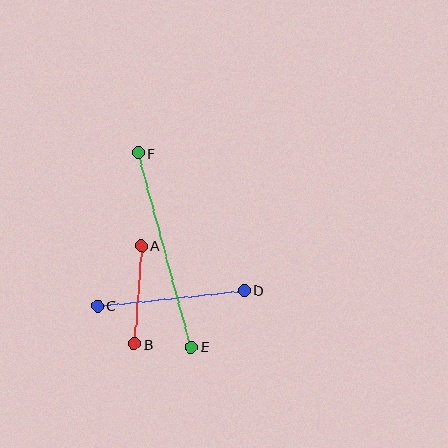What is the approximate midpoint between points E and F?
The midpoint is at approximately (165, 250) pixels.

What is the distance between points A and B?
The distance is approximately 99 pixels.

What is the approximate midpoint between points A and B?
The midpoint is at approximately (138, 295) pixels.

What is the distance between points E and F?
The distance is approximately 201 pixels.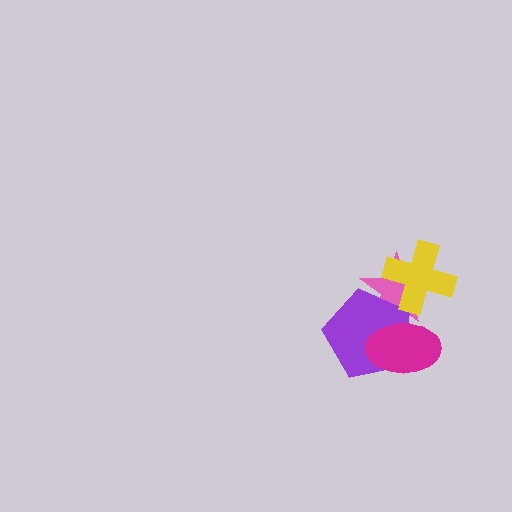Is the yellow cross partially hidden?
No, no other shape covers it.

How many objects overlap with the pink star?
3 objects overlap with the pink star.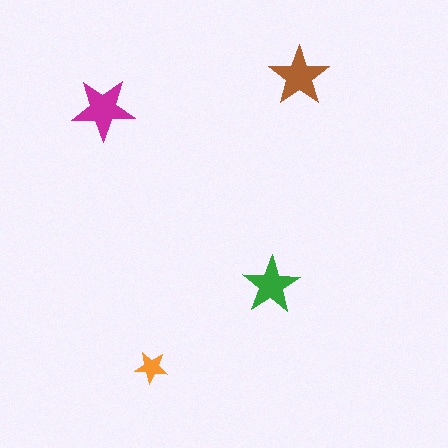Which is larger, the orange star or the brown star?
The brown one.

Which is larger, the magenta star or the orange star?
The magenta one.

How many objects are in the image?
There are 4 objects in the image.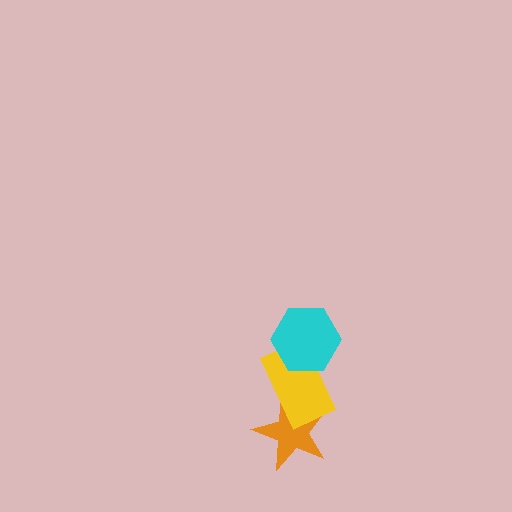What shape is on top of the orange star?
The yellow rectangle is on top of the orange star.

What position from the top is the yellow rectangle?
The yellow rectangle is 2nd from the top.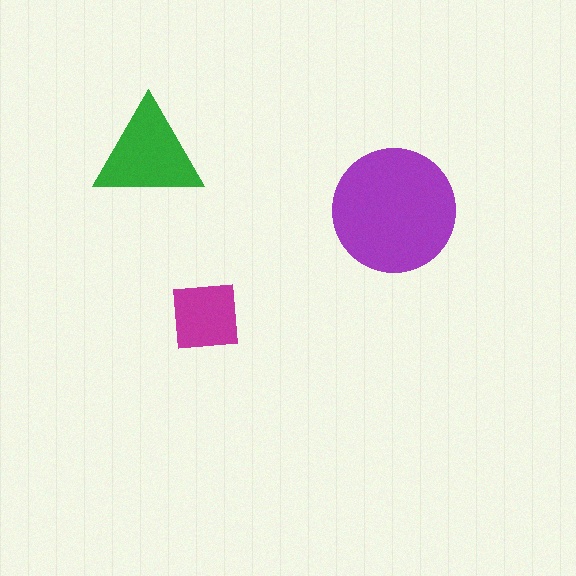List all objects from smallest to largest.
The magenta square, the green triangle, the purple circle.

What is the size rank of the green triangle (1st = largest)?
2nd.